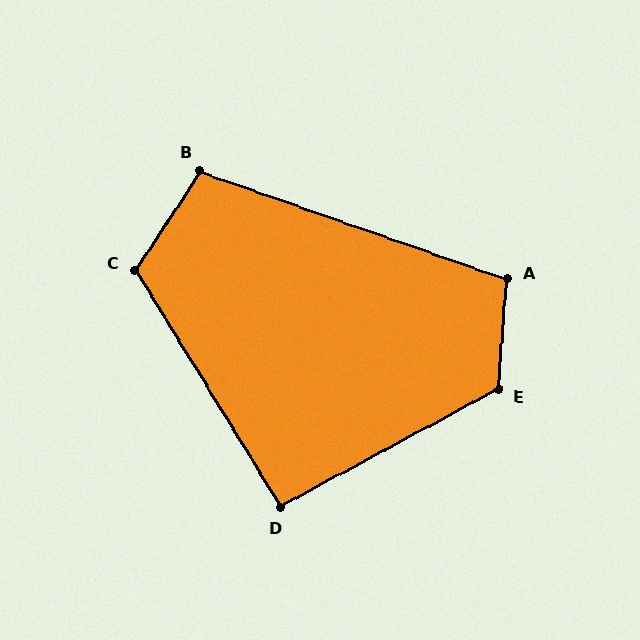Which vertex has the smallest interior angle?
D, at approximately 93 degrees.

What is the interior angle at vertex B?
Approximately 104 degrees (obtuse).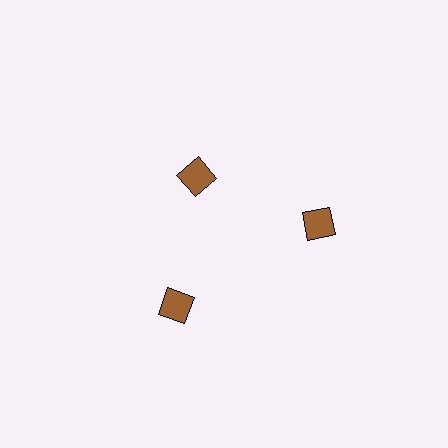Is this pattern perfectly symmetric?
No. The 3 brown diamonds are arranged in a ring, but one element near the 11 o'clock position is pulled inward toward the center, breaking the 3-fold rotational symmetry.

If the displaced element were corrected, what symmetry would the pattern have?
It would have 3-fold rotational symmetry — the pattern would map onto itself every 120 degrees.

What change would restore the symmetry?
The symmetry would be restored by moving it outward, back onto the ring so that all 3 diamonds sit at equal angles and equal distance from the center.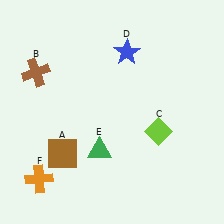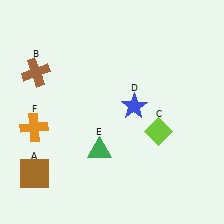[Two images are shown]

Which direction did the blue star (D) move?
The blue star (D) moved down.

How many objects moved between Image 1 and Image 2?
3 objects moved between the two images.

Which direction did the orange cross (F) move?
The orange cross (F) moved up.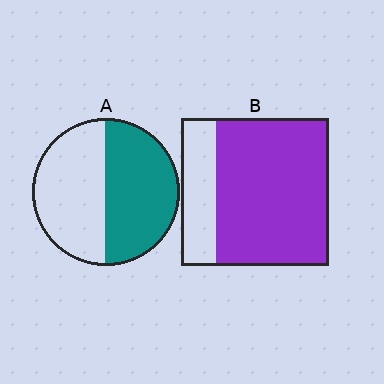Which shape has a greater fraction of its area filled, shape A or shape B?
Shape B.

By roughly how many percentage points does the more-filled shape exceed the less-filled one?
By roughly 25 percentage points (B over A).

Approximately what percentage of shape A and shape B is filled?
A is approximately 50% and B is approximately 75%.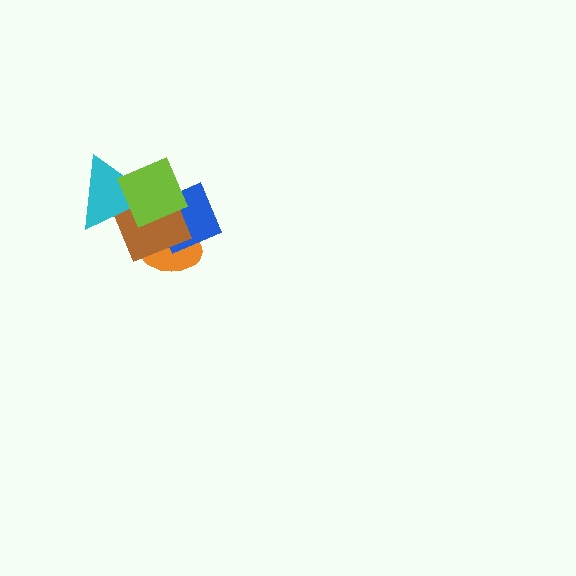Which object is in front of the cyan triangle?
The lime diamond is in front of the cyan triangle.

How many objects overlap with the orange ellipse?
3 objects overlap with the orange ellipse.